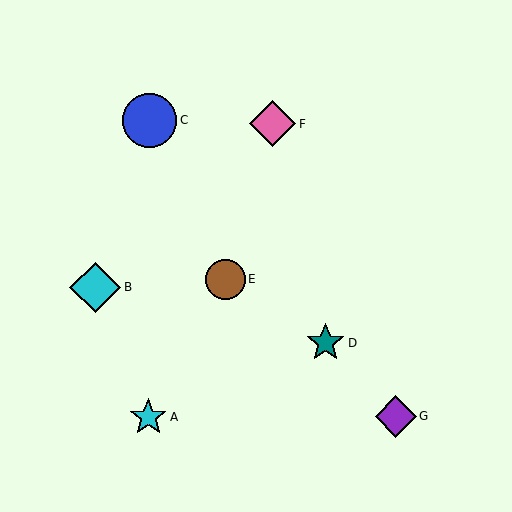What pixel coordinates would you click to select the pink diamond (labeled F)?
Click at (273, 124) to select the pink diamond F.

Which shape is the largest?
The blue circle (labeled C) is the largest.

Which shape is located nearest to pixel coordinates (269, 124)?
The pink diamond (labeled F) at (273, 124) is nearest to that location.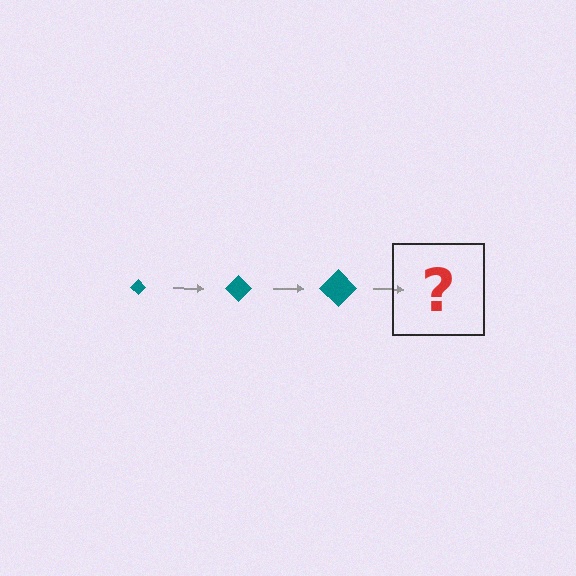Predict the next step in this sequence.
The next step is a teal diamond, larger than the previous one.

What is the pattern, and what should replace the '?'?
The pattern is that the diamond gets progressively larger each step. The '?' should be a teal diamond, larger than the previous one.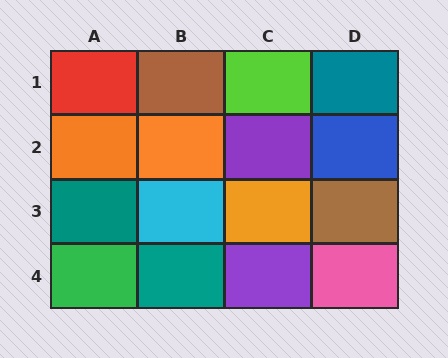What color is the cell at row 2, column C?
Purple.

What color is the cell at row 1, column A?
Red.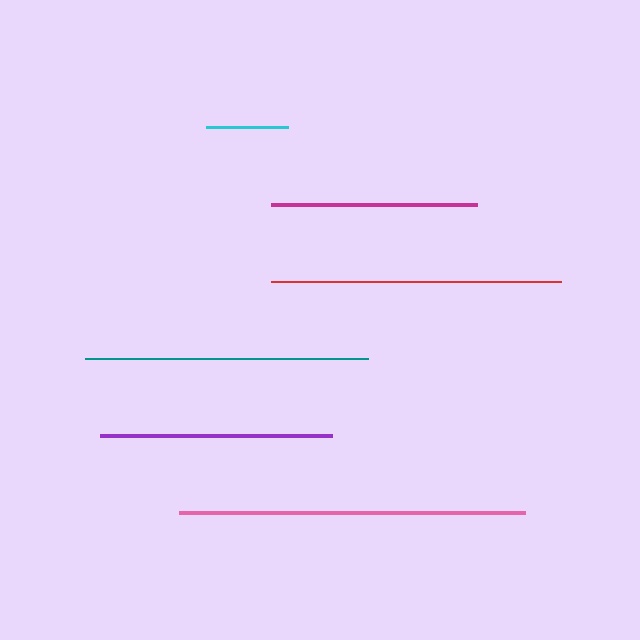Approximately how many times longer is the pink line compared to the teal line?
The pink line is approximately 1.2 times the length of the teal line.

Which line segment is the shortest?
The cyan line is the shortest at approximately 83 pixels.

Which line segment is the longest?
The pink line is the longest at approximately 346 pixels.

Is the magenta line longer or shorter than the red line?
The red line is longer than the magenta line.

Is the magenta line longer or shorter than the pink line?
The pink line is longer than the magenta line.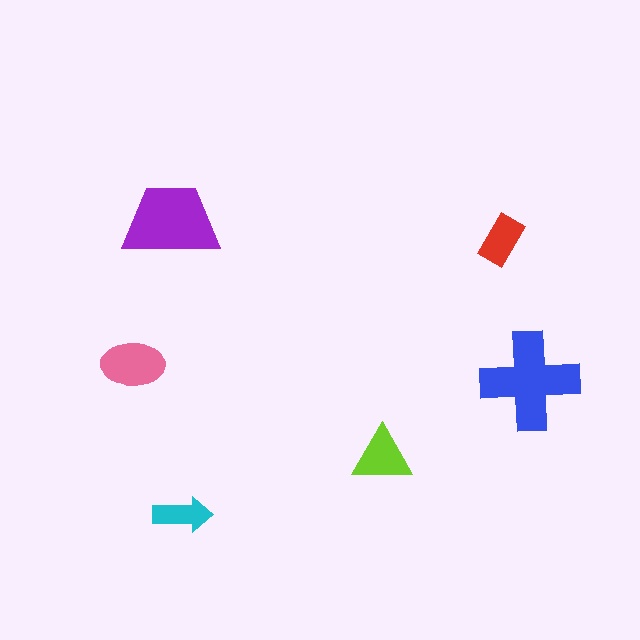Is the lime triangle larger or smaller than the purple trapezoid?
Smaller.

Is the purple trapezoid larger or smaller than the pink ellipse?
Larger.